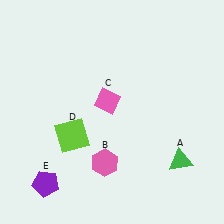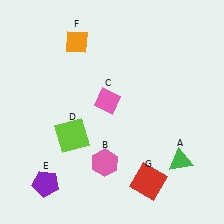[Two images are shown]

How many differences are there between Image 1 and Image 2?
There are 2 differences between the two images.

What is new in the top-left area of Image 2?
An orange diamond (F) was added in the top-left area of Image 2.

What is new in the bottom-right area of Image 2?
A red square (G) was added in the bottom-right area of Image 2.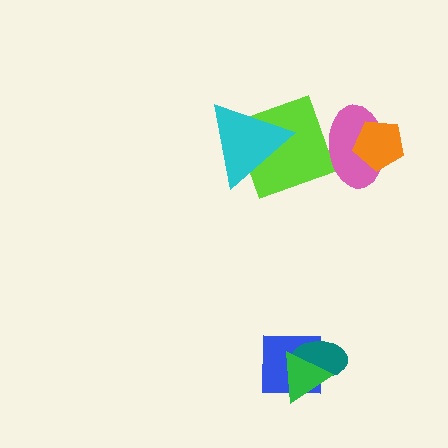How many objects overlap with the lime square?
2 objects overlap with the lime square.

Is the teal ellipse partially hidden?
Yes, it is partially covered by another shape.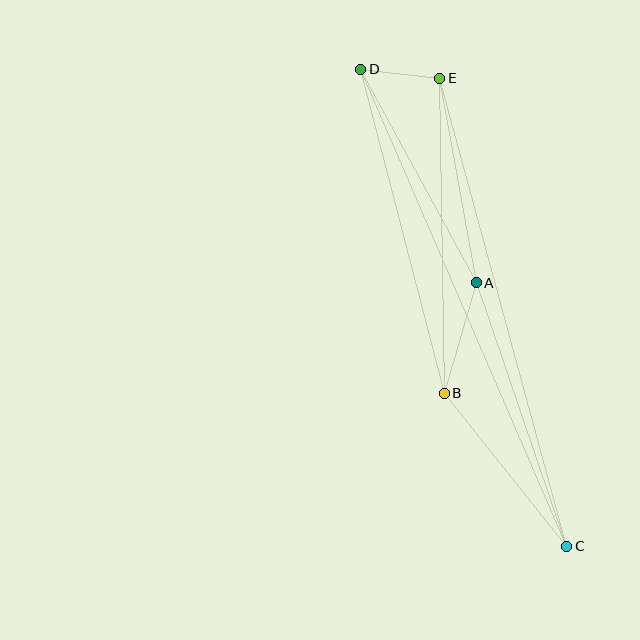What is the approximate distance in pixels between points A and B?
The distance between A and B is approximately 115 pixels.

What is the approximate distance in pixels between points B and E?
The distance between B and E is approximately 315 pixels.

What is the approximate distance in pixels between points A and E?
The distance between A and E is approximately 208 pixels.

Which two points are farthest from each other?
Points C and D are farthest from each other.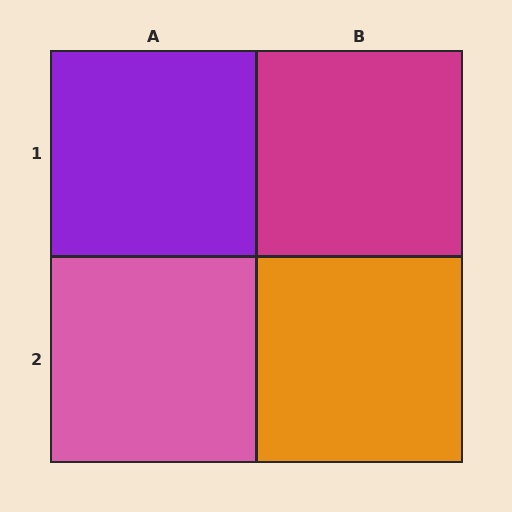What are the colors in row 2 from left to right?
Pink, orange.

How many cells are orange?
1 cell is orange.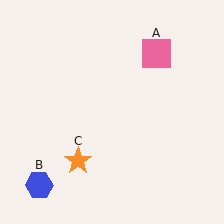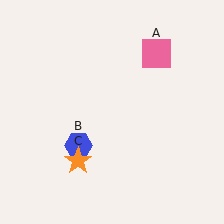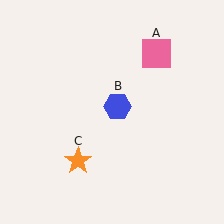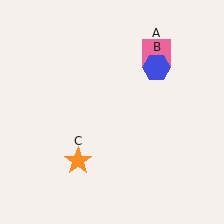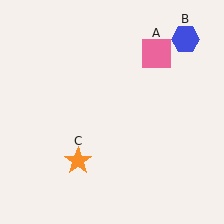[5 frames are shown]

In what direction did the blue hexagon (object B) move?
The blue hexagon (object B) moved up and to the right.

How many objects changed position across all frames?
1 object changed position: blue hexagon (object B).